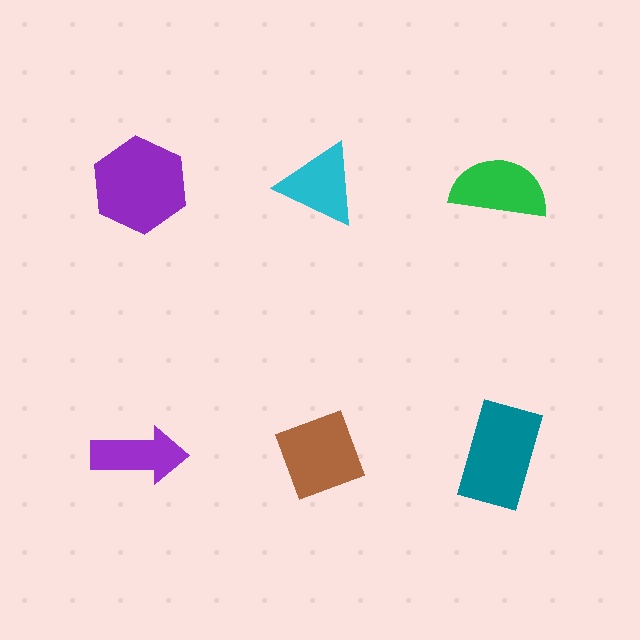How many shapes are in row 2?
3 shapes.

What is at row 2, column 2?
A brown diamond.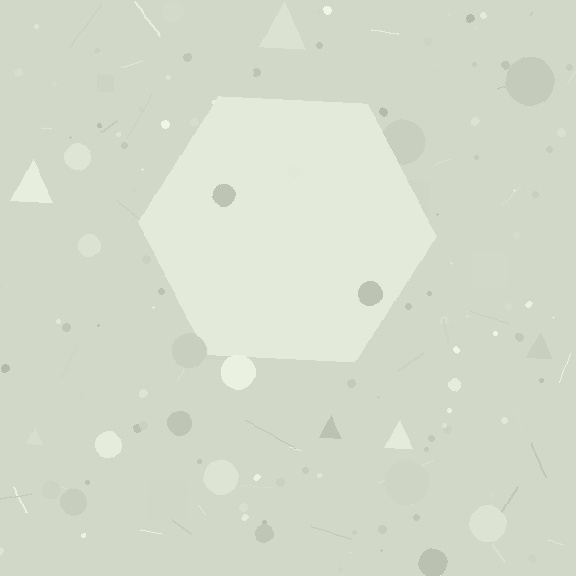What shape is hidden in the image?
A hexagon is hidden in the image.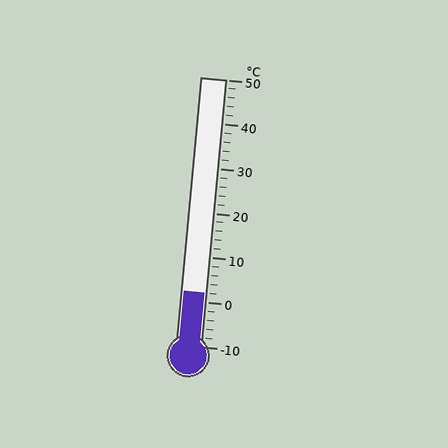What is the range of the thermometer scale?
The thermometer scale ranges from -10°C to 50°C.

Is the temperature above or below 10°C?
The temperature is below 10°C.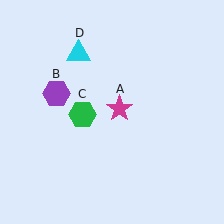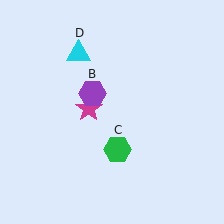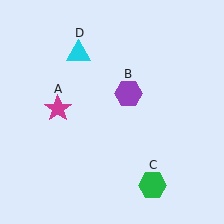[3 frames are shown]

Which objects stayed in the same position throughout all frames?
Cyan triangle (object D) remained stationary.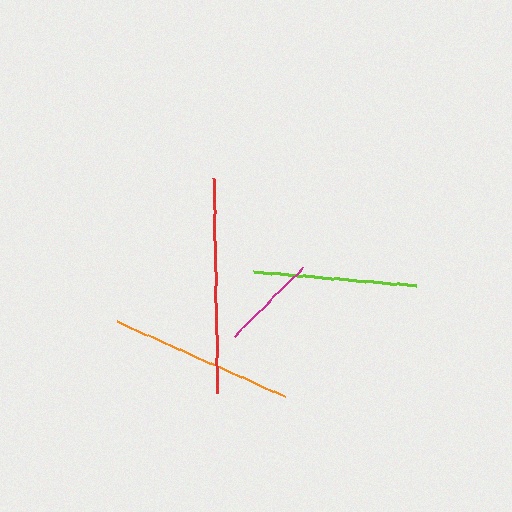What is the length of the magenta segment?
The magenta segment is approximately 98 pixels long.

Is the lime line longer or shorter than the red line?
The red line is longer than the lime line.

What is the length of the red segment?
The red segment is approximately 215 pixels long.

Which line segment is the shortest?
The magenta line is the shortest at approximately 98 pixels.